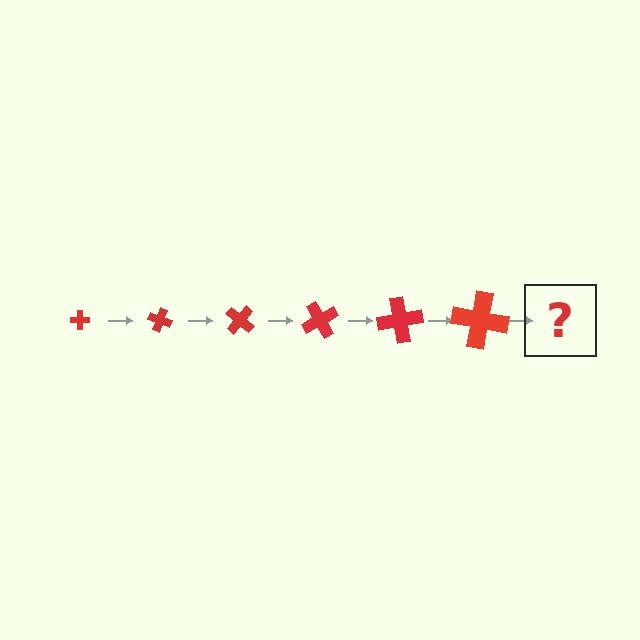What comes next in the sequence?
The next element should be a cross, larger than the previous one and rotated 120 degrees from the start.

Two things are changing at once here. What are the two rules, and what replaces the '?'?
The two rules are that the cross grows larger each step and it rotates 20 degrees each step. The '?' should be a cross, larger than the previous one and rotated 120 degrees from the start.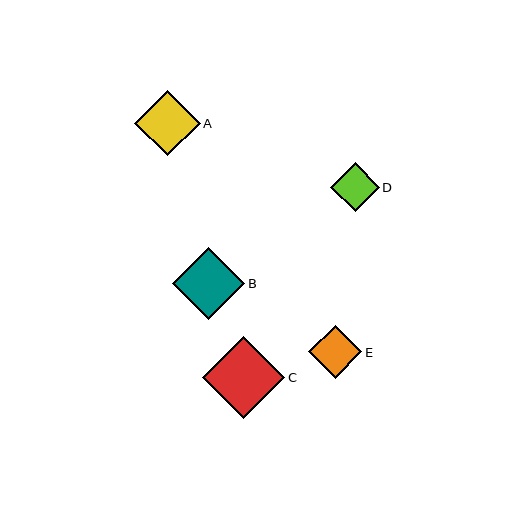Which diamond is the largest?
Diamond C is the largest with a size of approximately 82 pixels.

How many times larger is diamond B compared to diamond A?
Diamond B is approximately 1.1 times the size of diamond A.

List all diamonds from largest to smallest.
From largest to smallest: C, B, A, E, D.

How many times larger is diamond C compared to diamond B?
Diamond C is approximately 1.1 times the size of diamond B.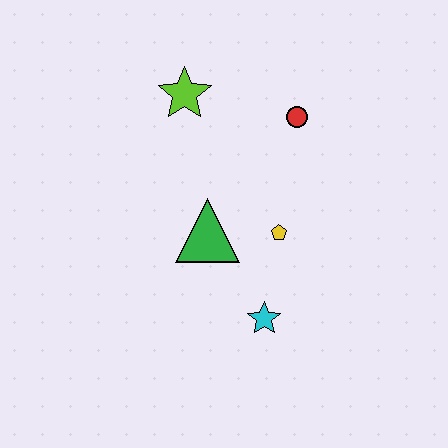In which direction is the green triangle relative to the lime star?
The green triangle is below the lime star.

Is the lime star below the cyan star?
No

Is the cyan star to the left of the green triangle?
No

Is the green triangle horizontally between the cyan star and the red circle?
No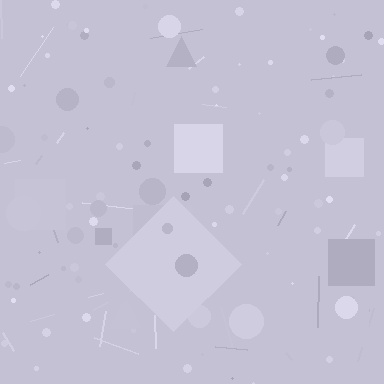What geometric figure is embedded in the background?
A diamond is embedded in the background.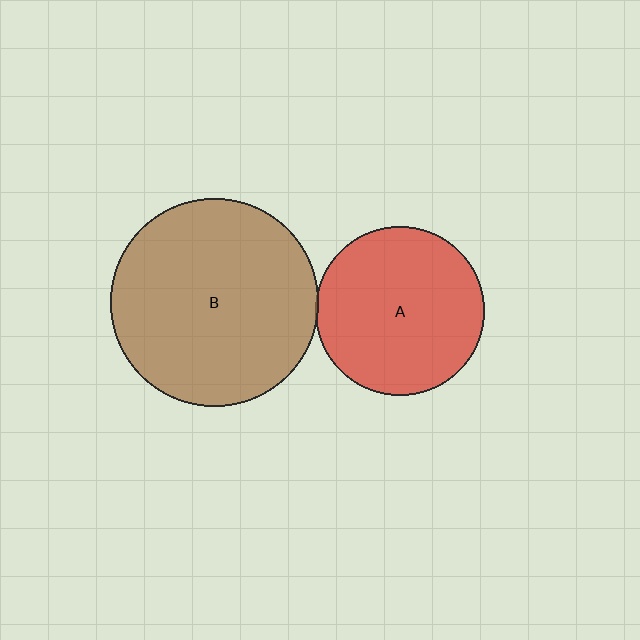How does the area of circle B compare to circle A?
Approximately 1.5 times.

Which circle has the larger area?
Circle B (brown).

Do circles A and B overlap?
Yes.